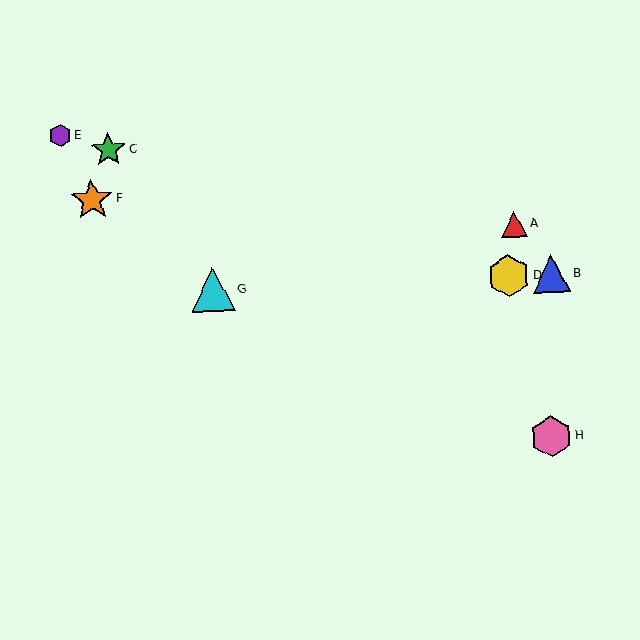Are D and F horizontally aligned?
No, D is at y≈276 and F is at y≈200.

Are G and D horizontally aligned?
Yes, both are at y≈290.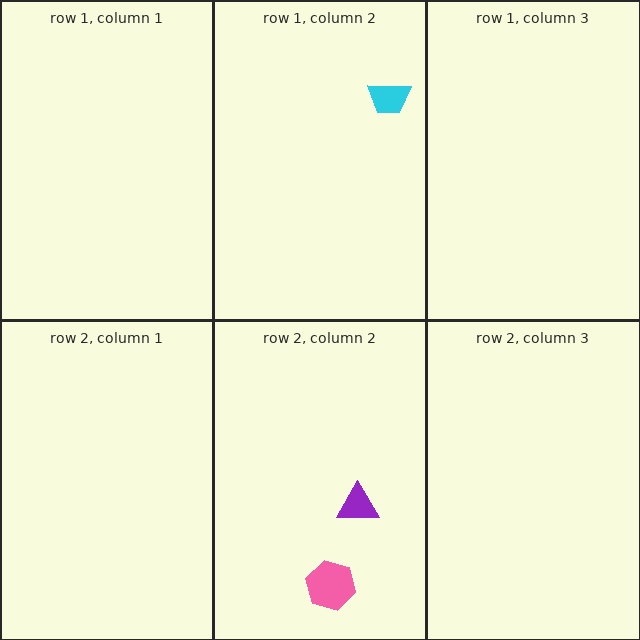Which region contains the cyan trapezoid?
The row 1, column 2 region.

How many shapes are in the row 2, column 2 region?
2.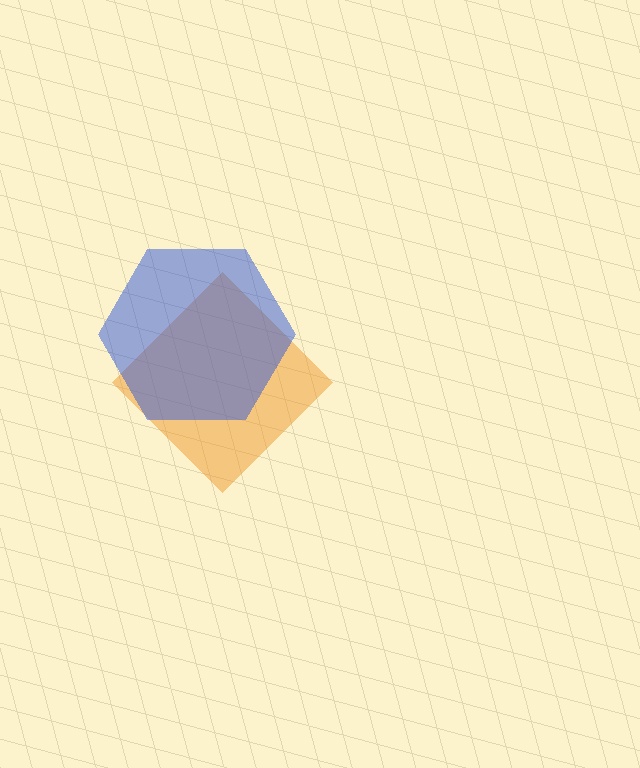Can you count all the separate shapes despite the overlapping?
Yes, there are 2 separate shapes.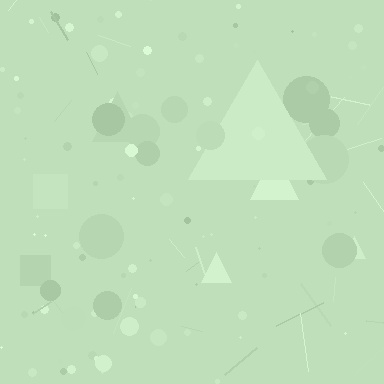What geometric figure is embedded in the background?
A triangle is embedded in the background.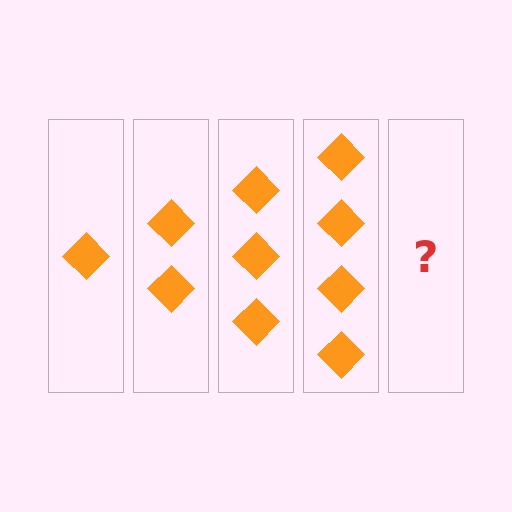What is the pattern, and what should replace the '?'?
The pattern is that each step adds one more diamond. The '?' should be 5 diamonds.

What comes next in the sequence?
The next element should be 5 diamonds.